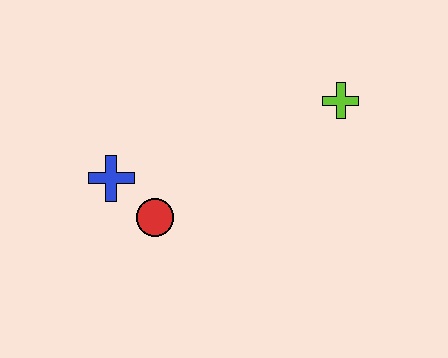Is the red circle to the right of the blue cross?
Yes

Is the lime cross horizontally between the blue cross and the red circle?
No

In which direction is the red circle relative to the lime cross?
The red circle is to the left of the lime cross.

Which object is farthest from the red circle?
The lime cross is farthest from the red circle.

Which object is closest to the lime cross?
The red circle is closest to the lime cross.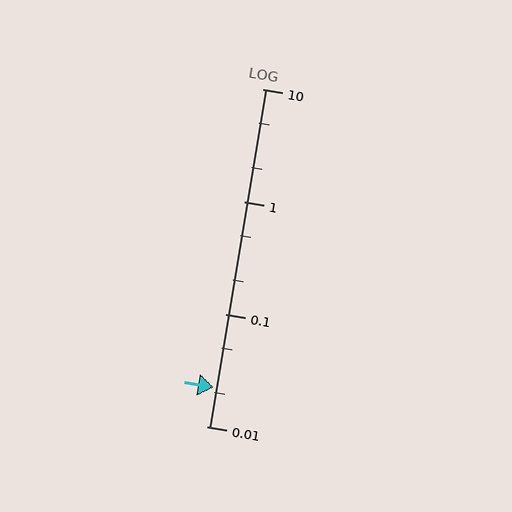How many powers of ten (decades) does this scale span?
The scale spans 3 decades, from 0.01 to 10.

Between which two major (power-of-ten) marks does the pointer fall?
The pointer is between 0.01 and 0.1.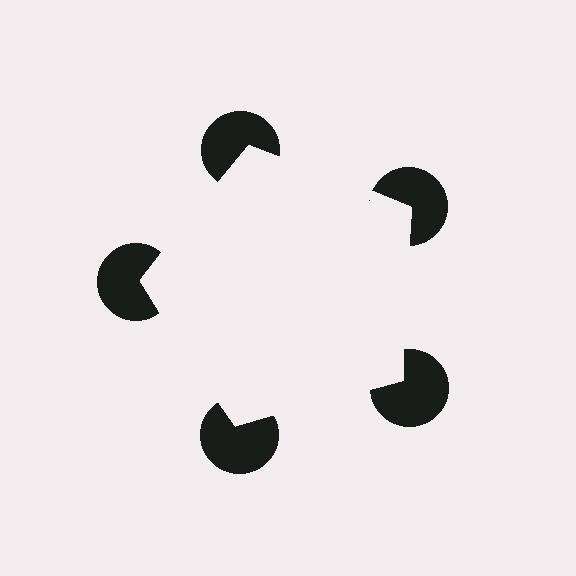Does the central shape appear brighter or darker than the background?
It typically appears slightly brighter than the background, even though no actual brightness change is drawn.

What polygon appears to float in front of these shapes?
An illusory pentagon — its edges are inferred from the aligned wedge cuts in the pac-man discs, not physically drawn.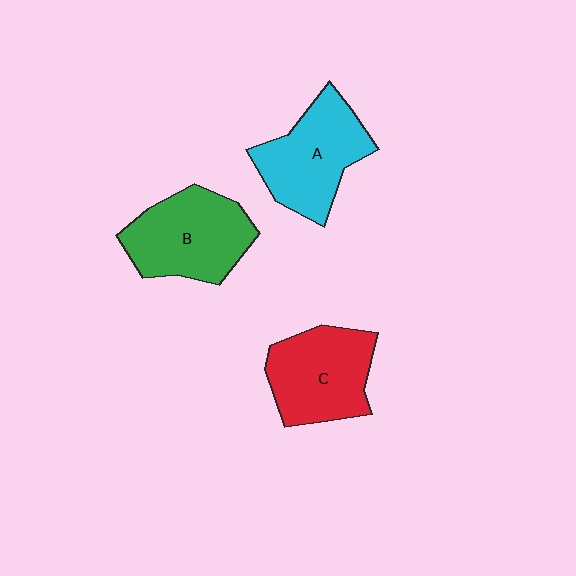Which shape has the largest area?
Shape B (green).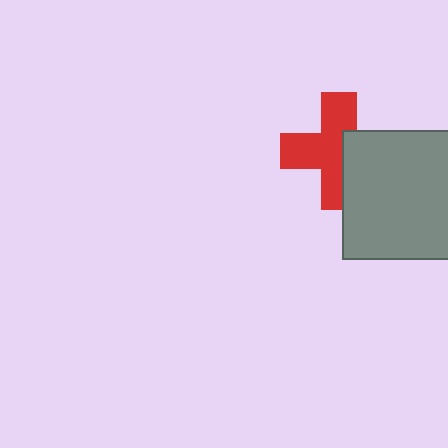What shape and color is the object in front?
The object in front is a gray square.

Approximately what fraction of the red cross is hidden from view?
Roughly 38% of the red cross is hidden behind the gray square.